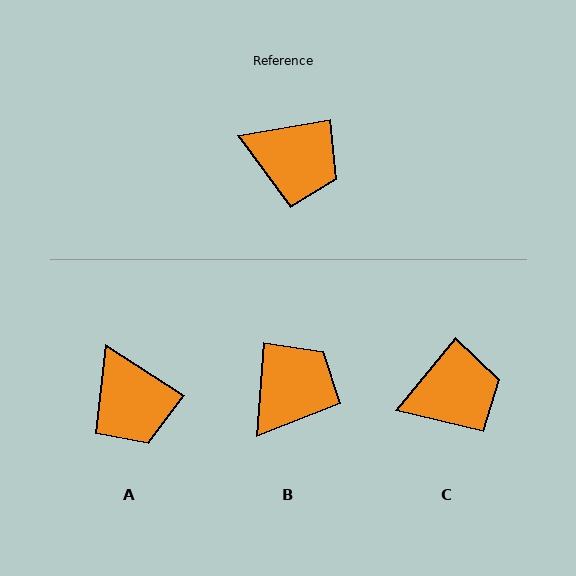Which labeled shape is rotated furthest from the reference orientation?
B, about 76 degrees away.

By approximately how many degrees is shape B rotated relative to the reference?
Approximately 76 degrees counter-clockwise.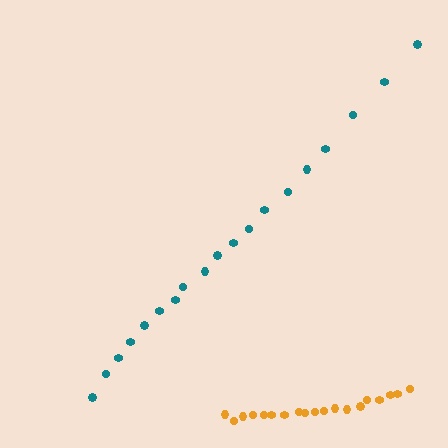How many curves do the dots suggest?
There are 2 distinct paths.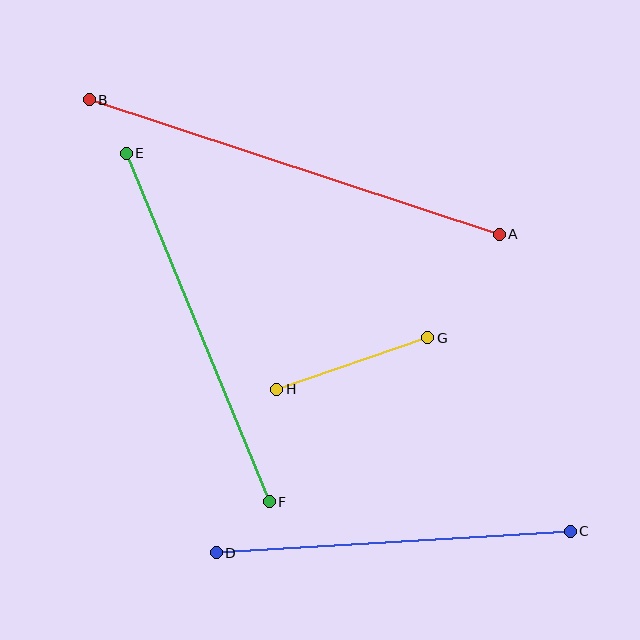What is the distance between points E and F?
The distance is approximately 377 pixels.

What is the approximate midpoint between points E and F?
The midpoint is at approximately (198, 328) pixels.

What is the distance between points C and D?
The distance is approximately 355 pixels.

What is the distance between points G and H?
The distance is approximately 160 pixels.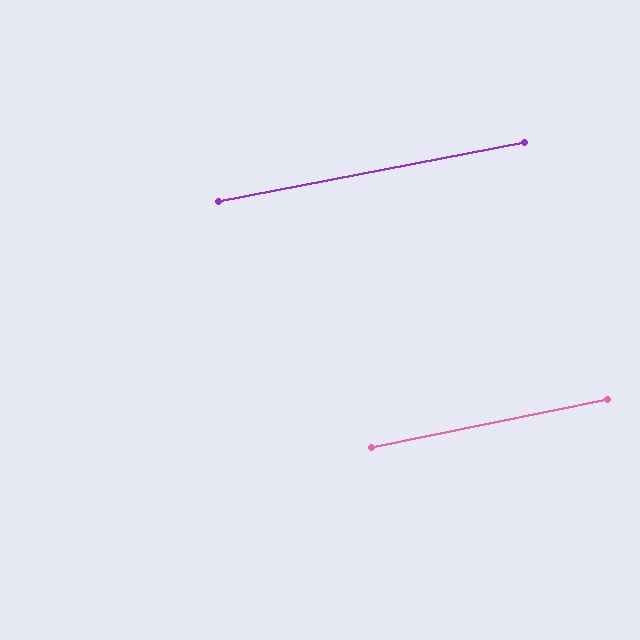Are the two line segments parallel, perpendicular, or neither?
Parallel — their directions differ by only 0.6°.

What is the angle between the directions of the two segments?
Approximately 1 degree.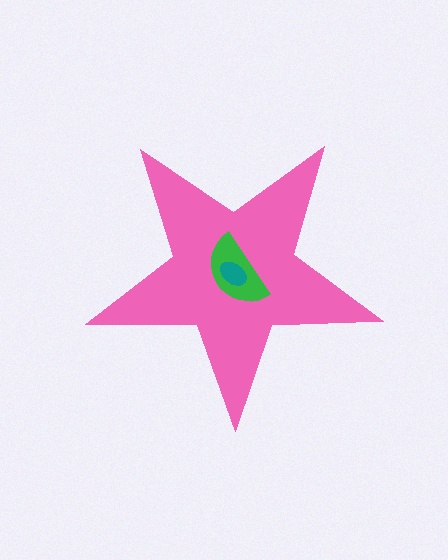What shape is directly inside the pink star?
The green semicircle.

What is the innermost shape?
The teal ellipse.